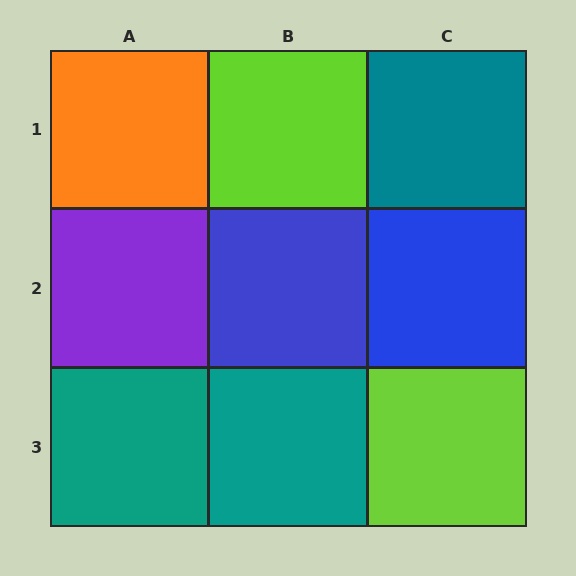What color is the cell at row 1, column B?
Lime.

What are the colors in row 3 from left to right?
Teal, teal, lime.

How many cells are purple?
1 cell is purple.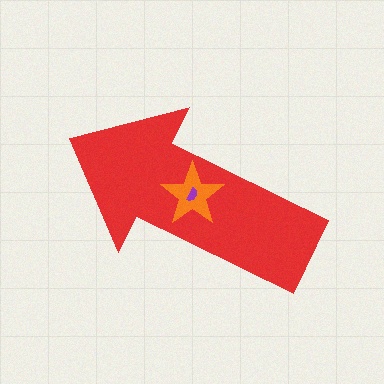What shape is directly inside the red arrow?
The orange star.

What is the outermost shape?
The red arrow.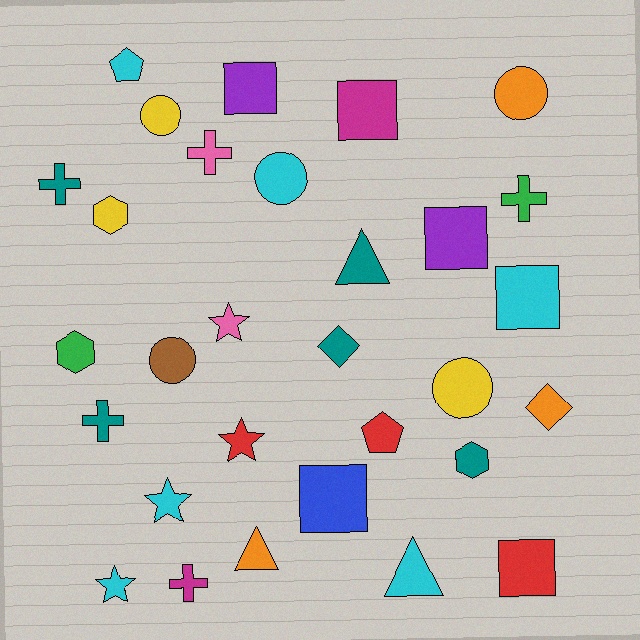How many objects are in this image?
There are 30 objects.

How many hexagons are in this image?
There are 3 hexagons.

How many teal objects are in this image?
There are 5 teal objects.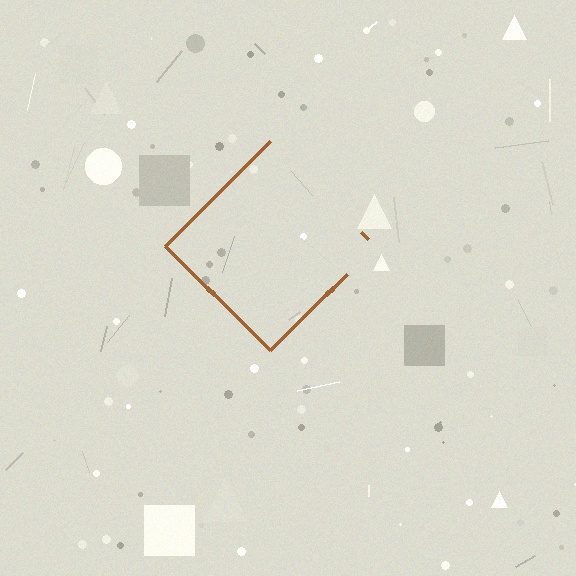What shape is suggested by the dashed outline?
The dashed outline suggests a diamond.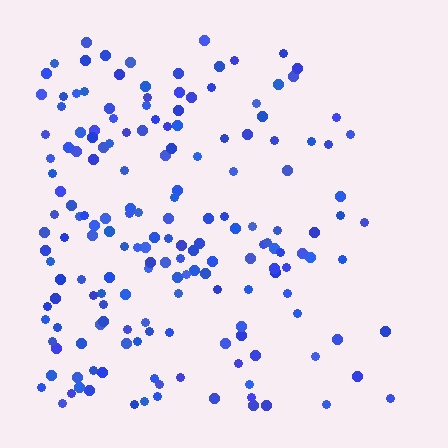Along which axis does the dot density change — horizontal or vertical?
Horizontal.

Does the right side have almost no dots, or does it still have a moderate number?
Still a moderate number, just noticeably fewer than the left.